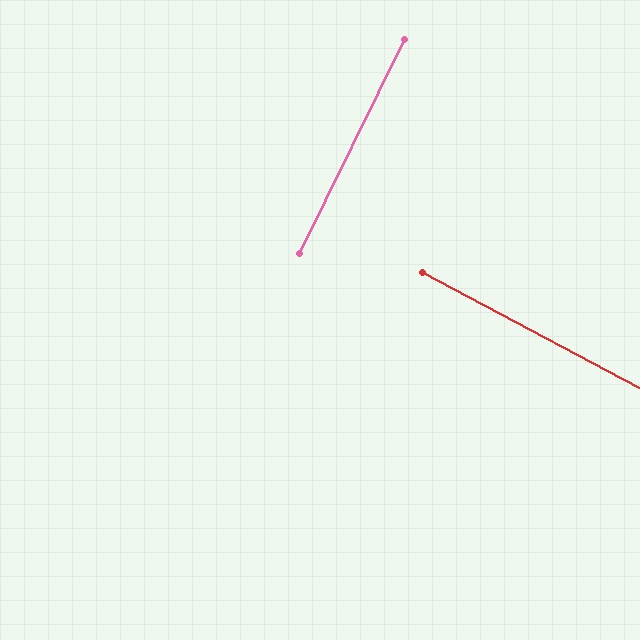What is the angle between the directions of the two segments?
Approximately 88 degrees.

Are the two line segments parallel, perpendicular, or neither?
Perpendicular — they meet at approximately 88°.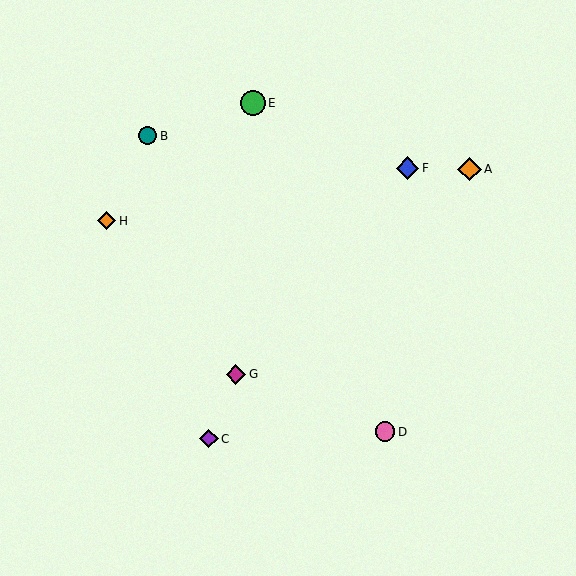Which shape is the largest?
The green circle (labeled E) is the largest.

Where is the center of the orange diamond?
The center of the orange diamond is at (107, 221).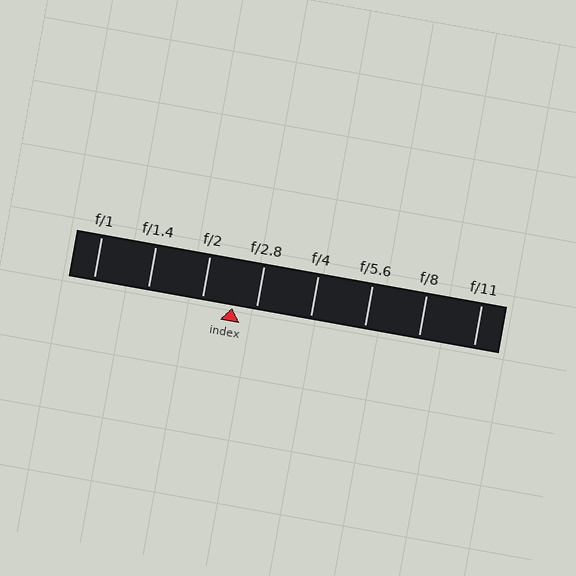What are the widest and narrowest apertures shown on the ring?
The widest aperture shown is f/1 and the narrowest is f/11.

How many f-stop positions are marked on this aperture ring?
There are 8 f-stop positions marked.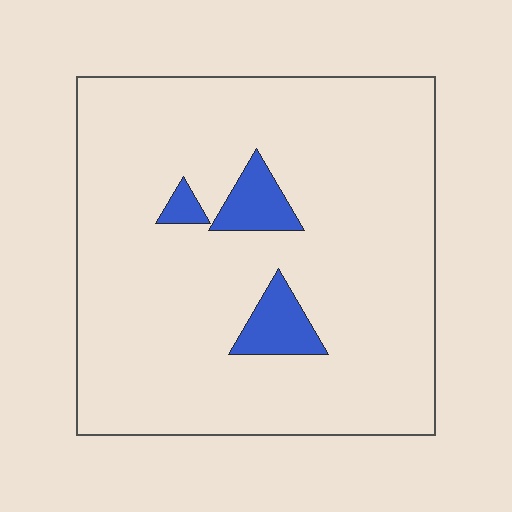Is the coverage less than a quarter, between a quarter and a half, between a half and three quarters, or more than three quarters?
Less than a quarter.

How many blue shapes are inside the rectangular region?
3.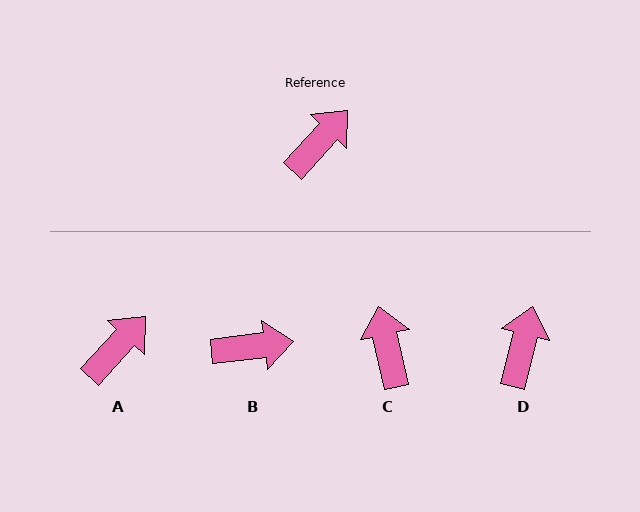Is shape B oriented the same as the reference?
No, it is off by about 41 degrees.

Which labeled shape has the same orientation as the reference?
A.